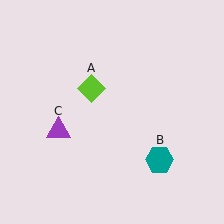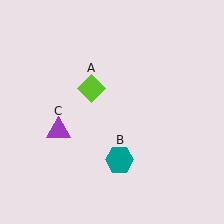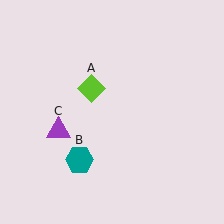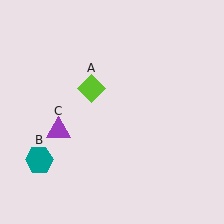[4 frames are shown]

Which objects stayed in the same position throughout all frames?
Lime diamond (object A) and purple triangle (object C) remained stationary.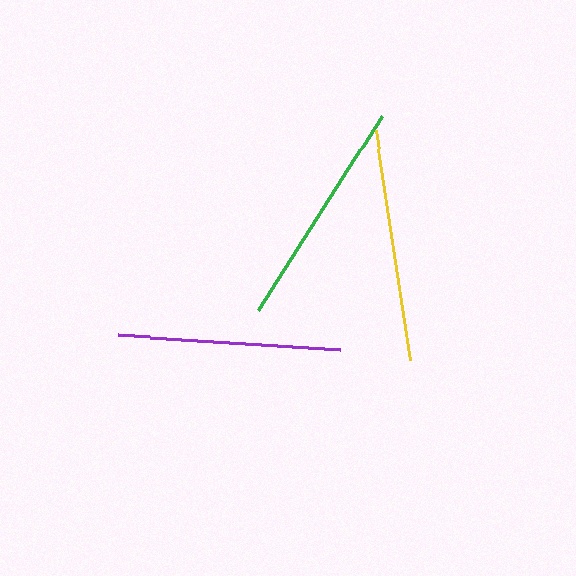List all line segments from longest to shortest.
From longest to shortest: yellow, green, purple.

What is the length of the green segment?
The green segment is approximately 230 pixels long.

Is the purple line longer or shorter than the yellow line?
The yellow line is longer than the purple line.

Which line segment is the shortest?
The purple line is the shortest at approximately 222 pixels.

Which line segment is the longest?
The yellow line is the longest at approximately 233 pixels.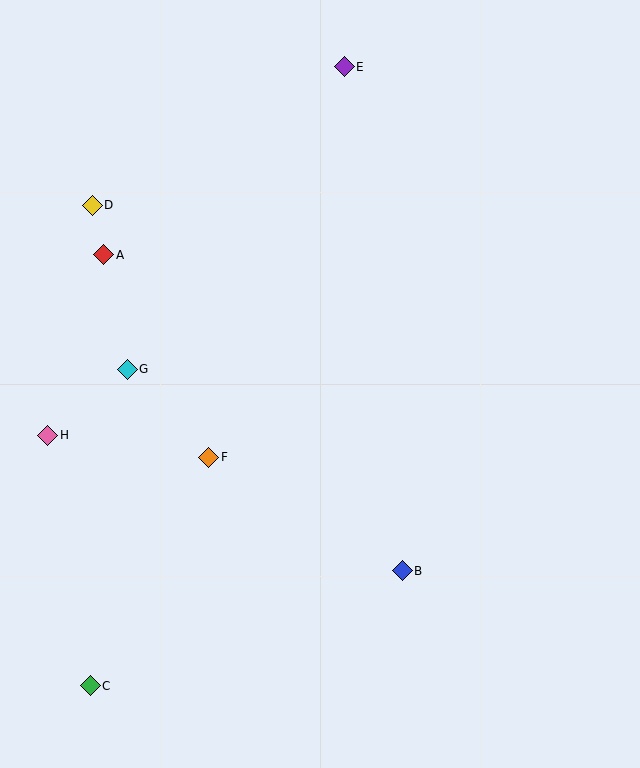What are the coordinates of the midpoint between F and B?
The midpoint between F and B is at (305, 514).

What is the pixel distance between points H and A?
The distance between H and A is 189 pixels.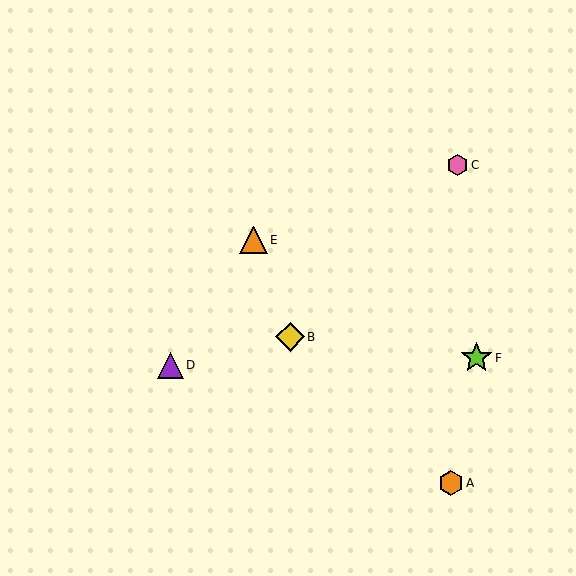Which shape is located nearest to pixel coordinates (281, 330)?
The yellow diamond (labeled B) at (290, 337) is nearest to that location.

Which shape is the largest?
The lime star (labeled F) is the largest.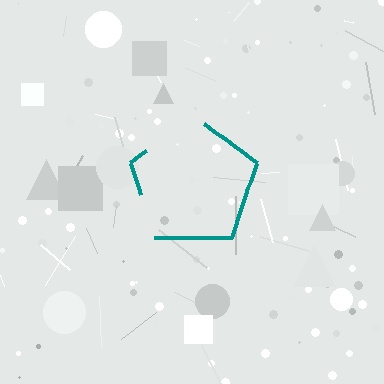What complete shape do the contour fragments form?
The contour fragments form a pentagon.